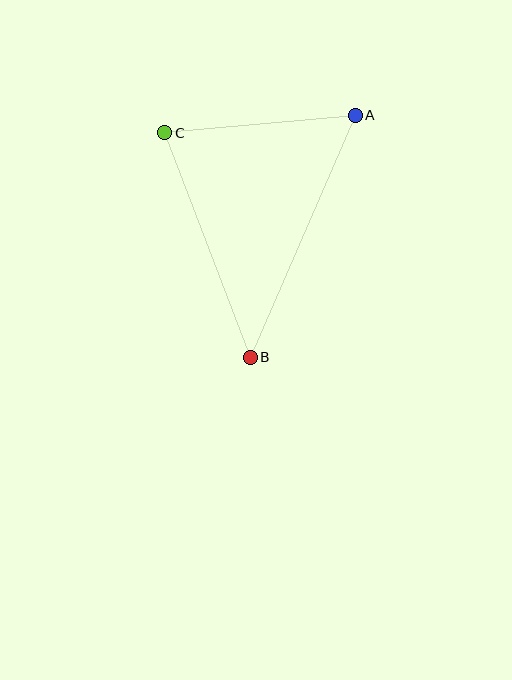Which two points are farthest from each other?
Points A and B are farthest from each other.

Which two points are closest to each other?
Points A and C are closest to each other.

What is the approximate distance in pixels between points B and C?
The distance between B and C is approximately 240 pixels.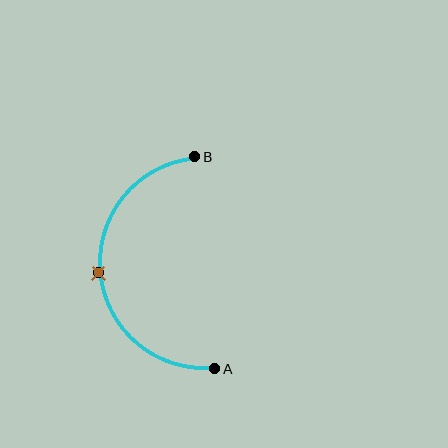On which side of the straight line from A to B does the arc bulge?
The arc bulges to the left of the straight line connecting A and B.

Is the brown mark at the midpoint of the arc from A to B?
Yes. The brown mark lies on the arc at equal arc-length from both A and B — it is the arc midpoint.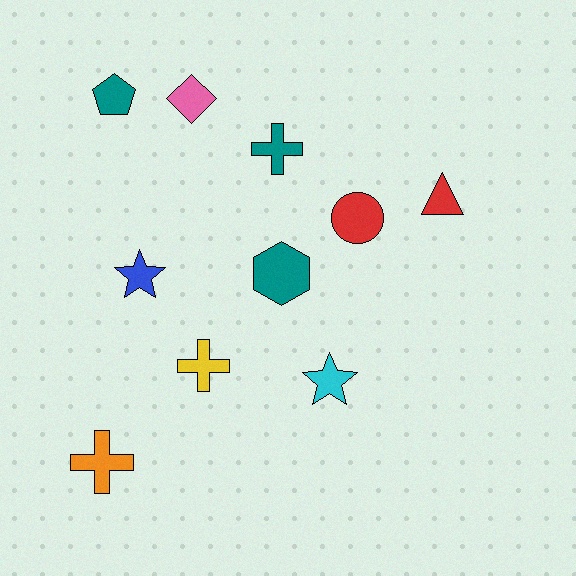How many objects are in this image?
There are 10 objects.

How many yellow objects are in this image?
There is 1 yellow object.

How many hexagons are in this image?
There is 1 hexagon.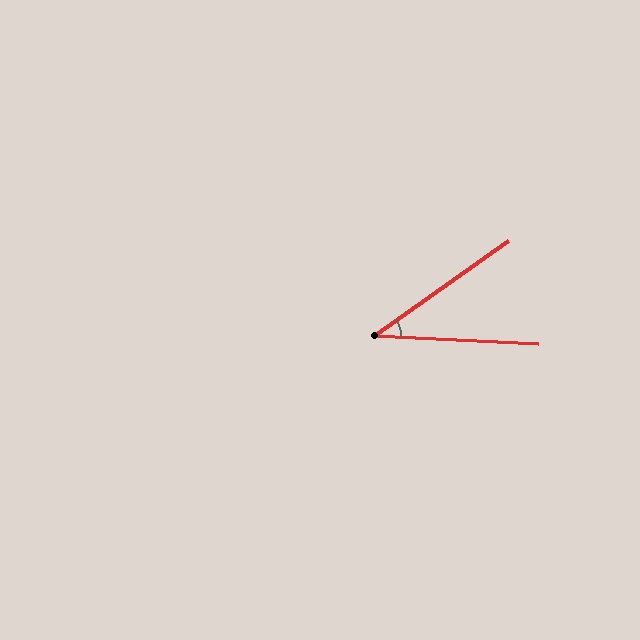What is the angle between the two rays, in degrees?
Approximately 38 degrees.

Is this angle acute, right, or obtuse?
It is acute.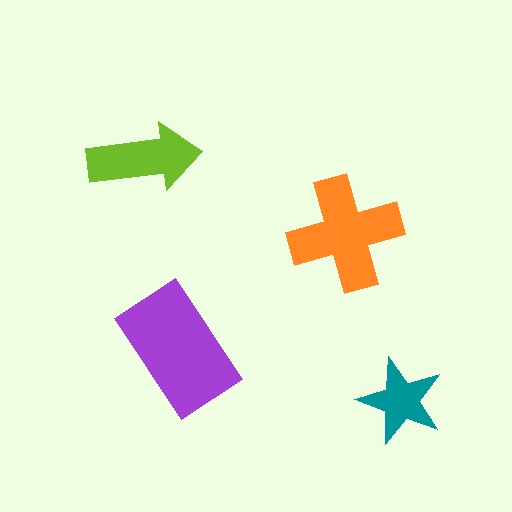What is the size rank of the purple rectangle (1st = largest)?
1st.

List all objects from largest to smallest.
The purple rectangle, the orange cross, the lime arrow, the teal star.